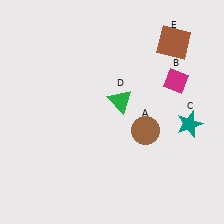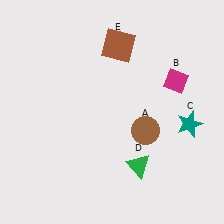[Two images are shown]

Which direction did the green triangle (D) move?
The green triangle (D) moved down.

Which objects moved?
The objects that moved are: the green triangle (D), the brown square (E).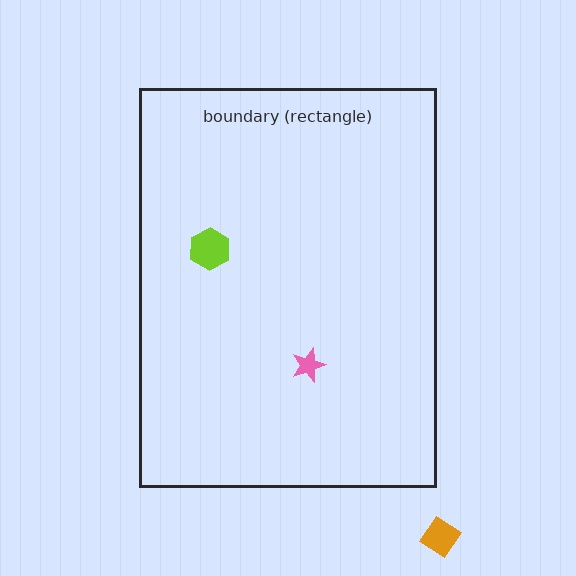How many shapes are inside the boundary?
2 inside, 1 outside.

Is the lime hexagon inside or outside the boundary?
Inside.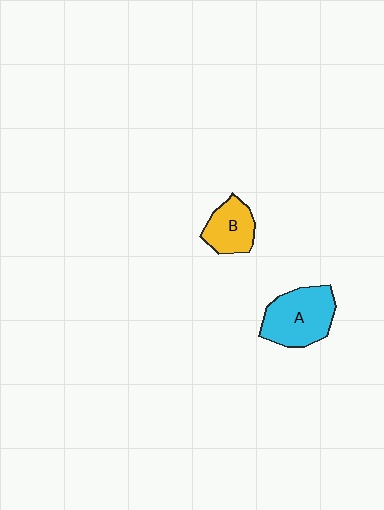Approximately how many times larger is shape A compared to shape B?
Approximately 1.6 times.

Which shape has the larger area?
Shape A (cyan).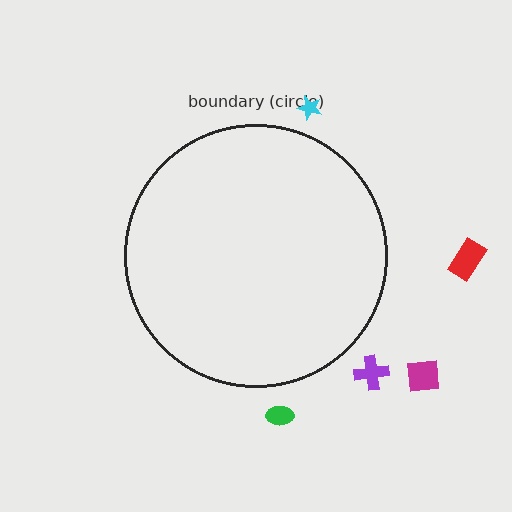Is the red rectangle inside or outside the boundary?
Outside.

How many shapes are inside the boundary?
0 inside, 5 outside.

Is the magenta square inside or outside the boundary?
Outside.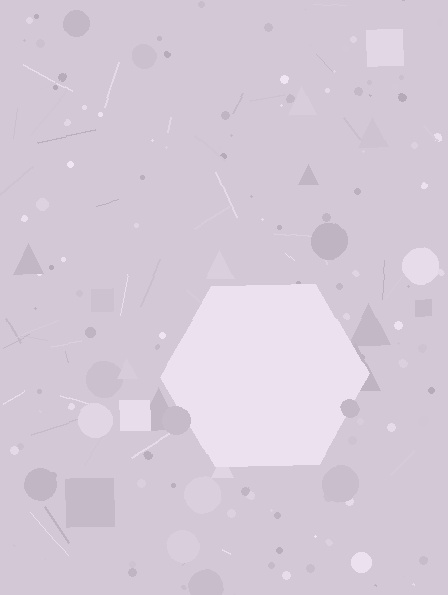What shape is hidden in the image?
A hexagon is hidden in the image.